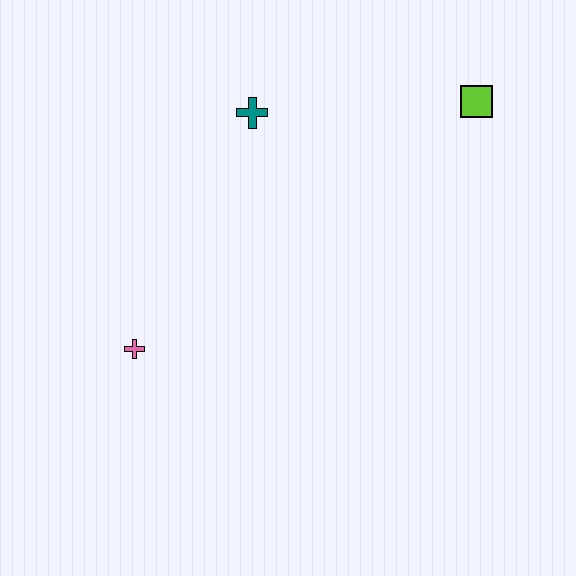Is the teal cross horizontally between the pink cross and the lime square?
Yes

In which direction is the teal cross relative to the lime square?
The teal cross is to the left of the lime square.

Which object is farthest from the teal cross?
The pink cross is farthest from the teal cross.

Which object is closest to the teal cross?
The lime square is closest to the teal cross.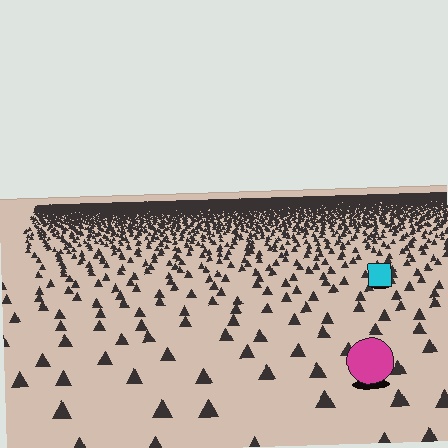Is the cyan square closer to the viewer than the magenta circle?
No. The magenta circle is closer — you can tell from the texture gradient: the ground texture is coarser near it.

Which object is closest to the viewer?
The magenta circle is closest. The texture marks near it are larger and more spread out.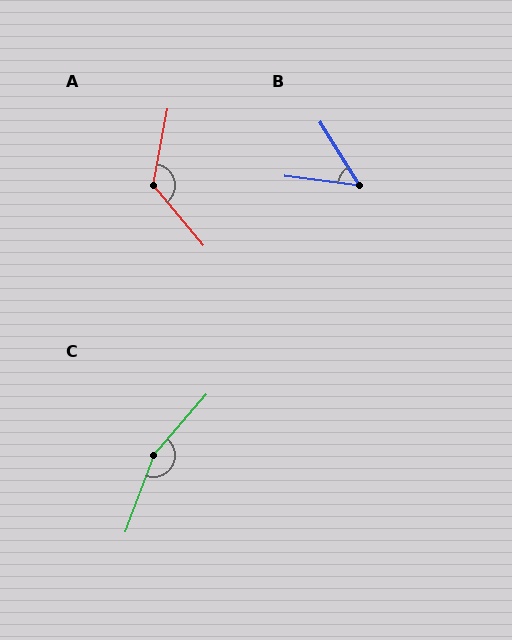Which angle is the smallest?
B, at approximately 51 degrees.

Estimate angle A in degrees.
Approximately 130 degrees.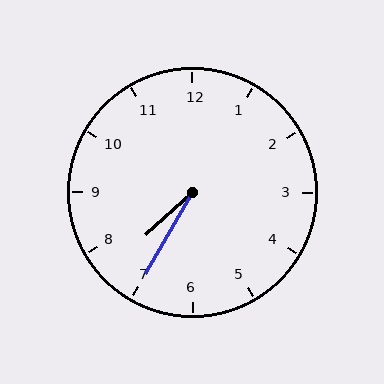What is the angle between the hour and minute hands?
Approximately 18 degrees.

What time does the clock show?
7:35.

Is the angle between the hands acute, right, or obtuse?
It is acute.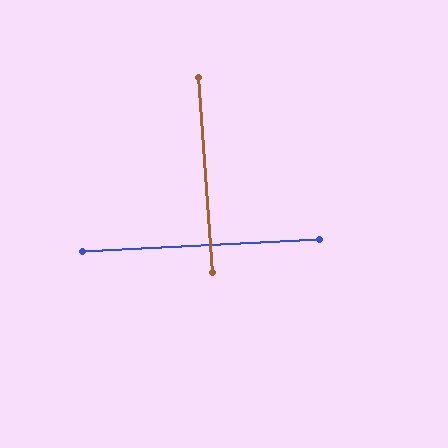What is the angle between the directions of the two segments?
Approximately 89 degrees.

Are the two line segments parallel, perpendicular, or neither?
Perpendicular — they meet at approximately 89°.